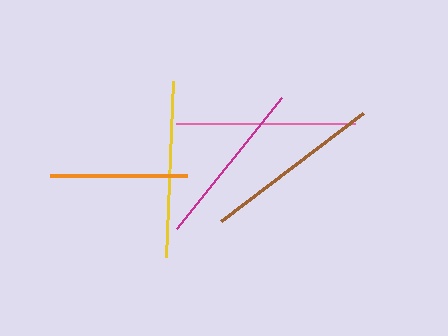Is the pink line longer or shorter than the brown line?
The brown line is longer than the pink line.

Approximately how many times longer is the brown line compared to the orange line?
The brown line is approximately 1.3 times the length of the orange line.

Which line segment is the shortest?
The orange line is the shortest at approximately 137 pixels.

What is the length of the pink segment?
The pink segment is approximately 179 pixels long.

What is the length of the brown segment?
The brown segment is approximately 179 pixels long.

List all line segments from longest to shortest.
From longest to shortest: brown, pink, yellow, magenta, orange.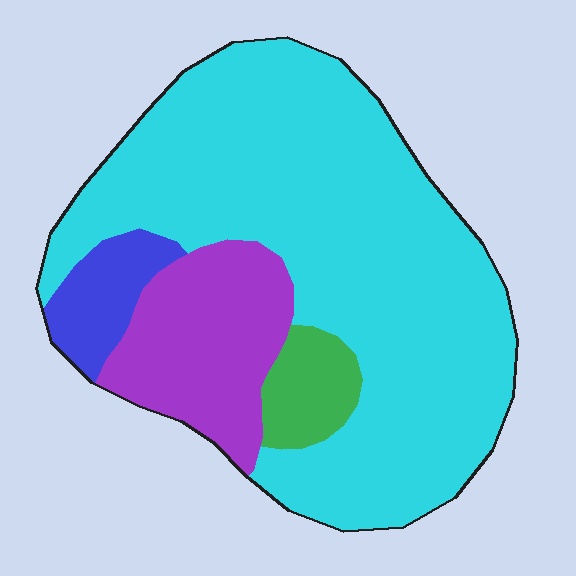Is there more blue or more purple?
Purple.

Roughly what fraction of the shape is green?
Green covers around 5% of the shape.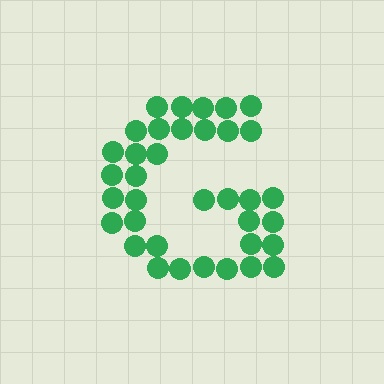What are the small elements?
The small elements are circles.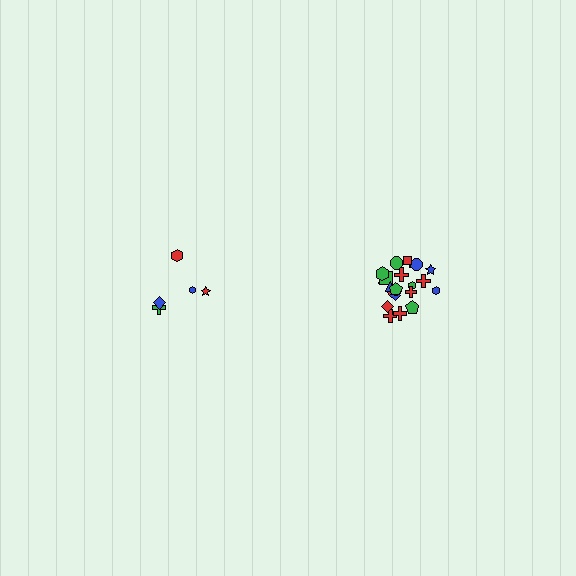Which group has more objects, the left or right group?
The right group.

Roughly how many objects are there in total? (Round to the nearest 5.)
Roughly 25 objects in total.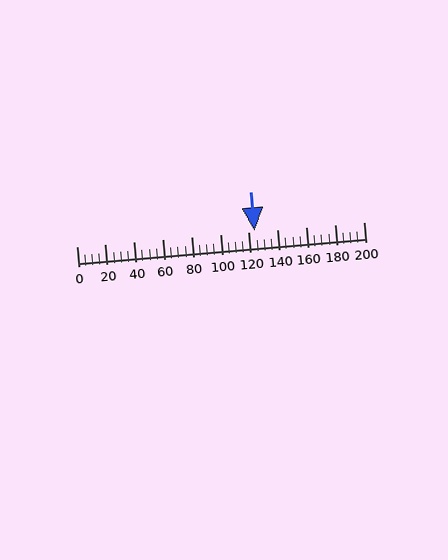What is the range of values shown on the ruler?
The ruler shows values from 0 to 200.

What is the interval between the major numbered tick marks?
The major tick marks are spaced 20 units apart.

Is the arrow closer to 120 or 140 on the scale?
The arrow is closer to 120.